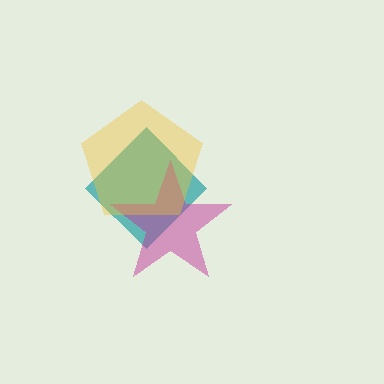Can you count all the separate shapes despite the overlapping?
Yes, there are 3 separate shapes.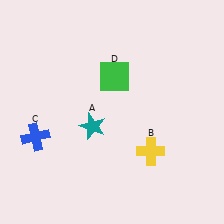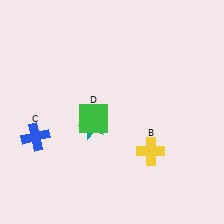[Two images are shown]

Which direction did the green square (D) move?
The green square (D) moved down.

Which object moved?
The green square (D) moved down.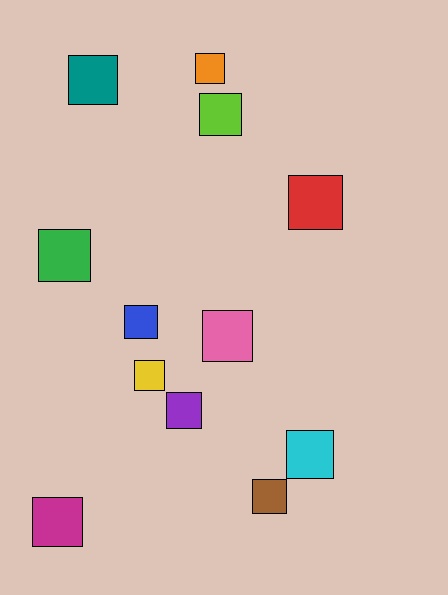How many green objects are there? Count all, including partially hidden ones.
There is 1 green object.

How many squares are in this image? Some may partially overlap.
There are 12 squares.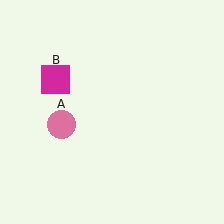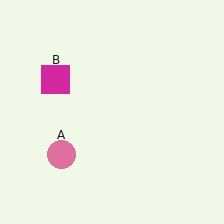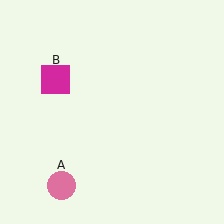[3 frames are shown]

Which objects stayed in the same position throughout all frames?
Magenta square (object B) remained stationary.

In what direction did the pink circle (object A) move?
The pink circle (object A) moved down.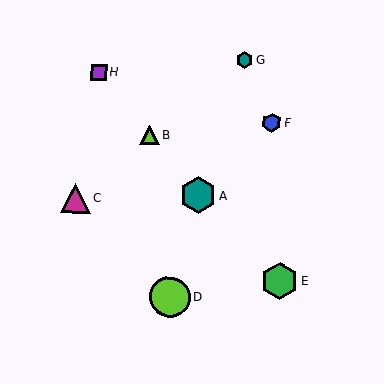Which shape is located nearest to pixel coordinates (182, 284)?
The lime circle (labeled D) at (170, 297) is nearest to that location.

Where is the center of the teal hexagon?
The center of the teal hexagon is at (244, 60).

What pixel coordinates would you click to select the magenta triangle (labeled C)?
Click at (75, 198) to select the magenta triangle C.